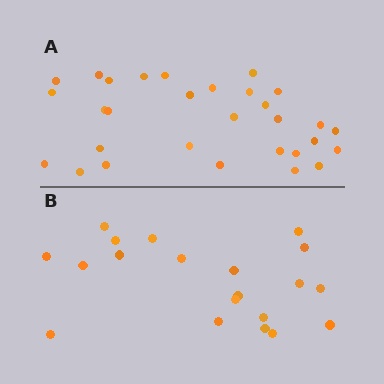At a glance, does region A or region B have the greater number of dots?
Region A (the top region) has more dots.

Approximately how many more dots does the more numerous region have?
Region A has roughly 10 or so more dots than region B.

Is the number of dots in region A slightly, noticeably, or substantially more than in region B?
Region A has substantially more. The ratio is roughly 1.5 to 1.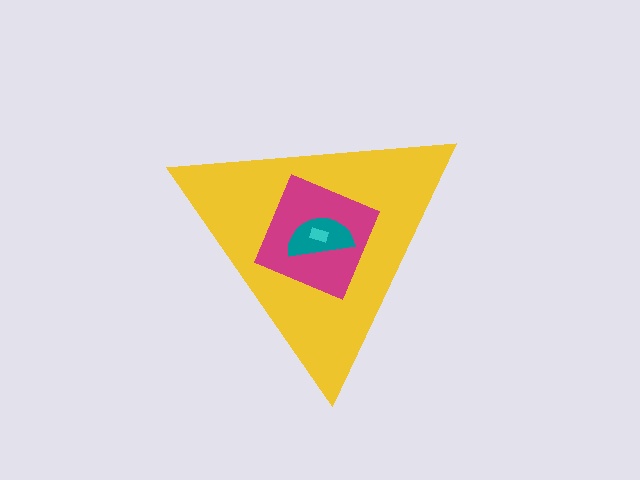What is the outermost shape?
The yellow triangle.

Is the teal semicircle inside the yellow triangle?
Yes.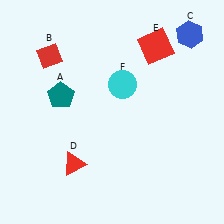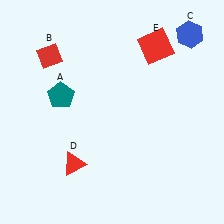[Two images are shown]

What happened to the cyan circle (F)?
The cyan circle (F) was removed in Image 2. It was in the top-right area of Image 1.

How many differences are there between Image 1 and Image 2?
There is 1 difference between the two images.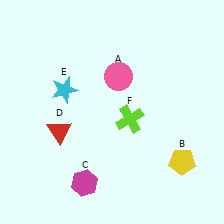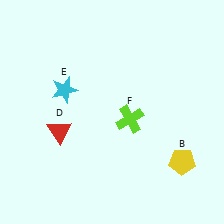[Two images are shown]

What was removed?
The magenta hexagon (C), the pink circle (A) were removed in Image 2.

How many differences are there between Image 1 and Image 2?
There are 2 differences between the two images.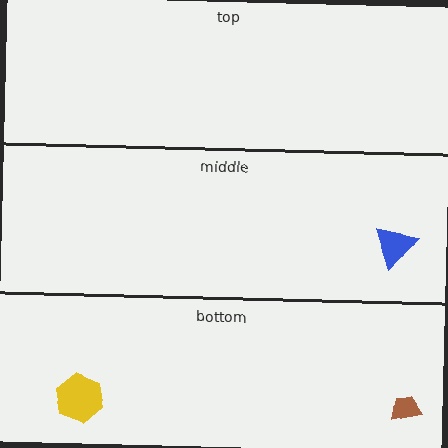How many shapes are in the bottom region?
2.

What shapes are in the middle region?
The blue triangle.